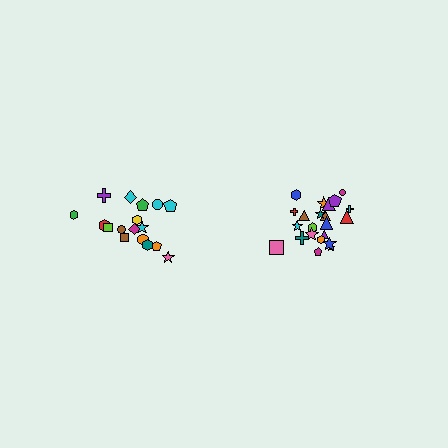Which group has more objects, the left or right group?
The right group.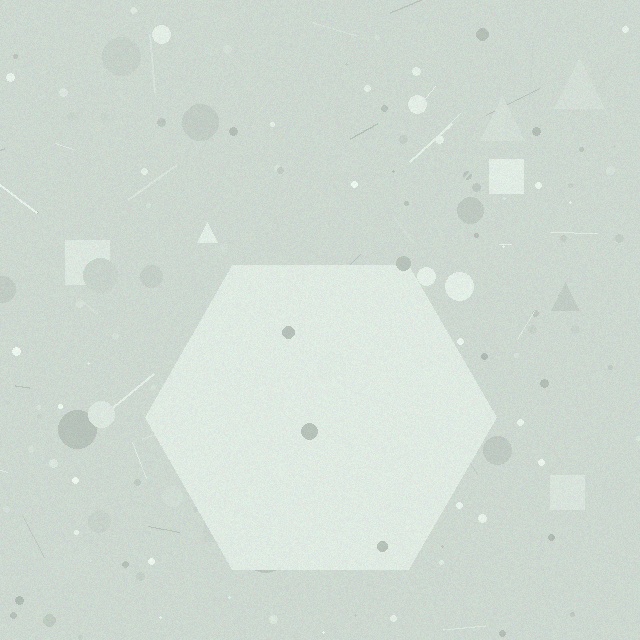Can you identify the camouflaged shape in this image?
The camouflaged shape is a hexagon.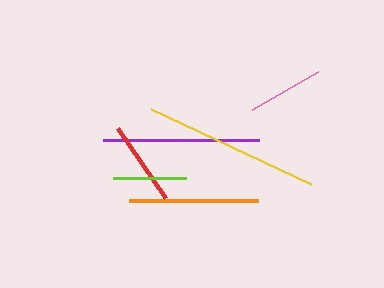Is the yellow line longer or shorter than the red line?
The yellow line is longer than the red line.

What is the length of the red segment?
The red segment is approximately 85 pixels long.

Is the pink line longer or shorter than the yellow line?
The yellow line is longer than the pink line.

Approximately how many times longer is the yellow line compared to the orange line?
The yellow line is approximately 1.4 times the length of the orange line.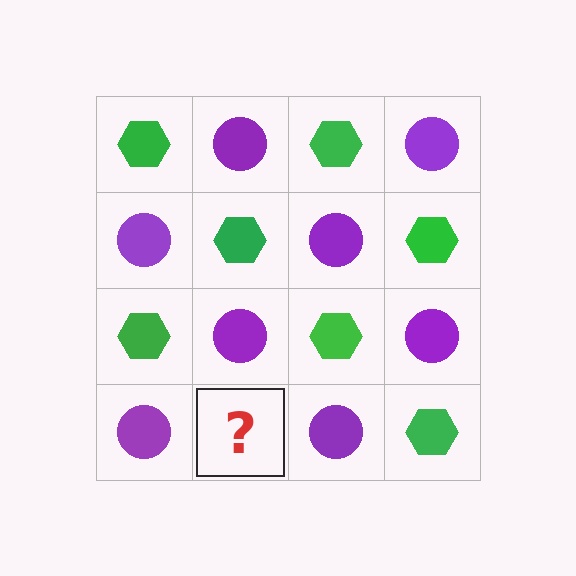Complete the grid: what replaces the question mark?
The question mark should be replaced with a green hexagon.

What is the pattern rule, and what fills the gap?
The rule is that it alternates green hexagon and purple circle in a checkerboard pattern. The gap should be filled with a green hexagon.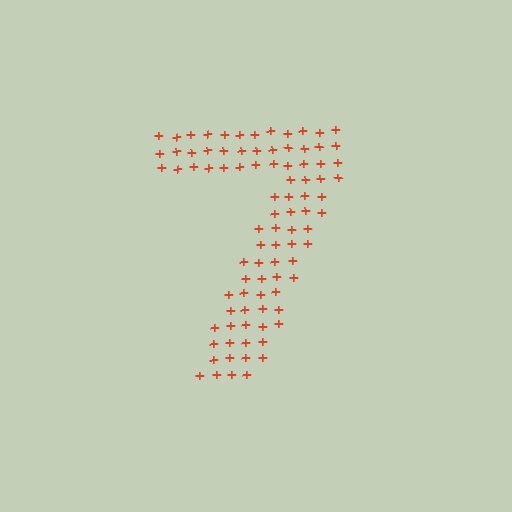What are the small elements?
The small elements are plus signs.